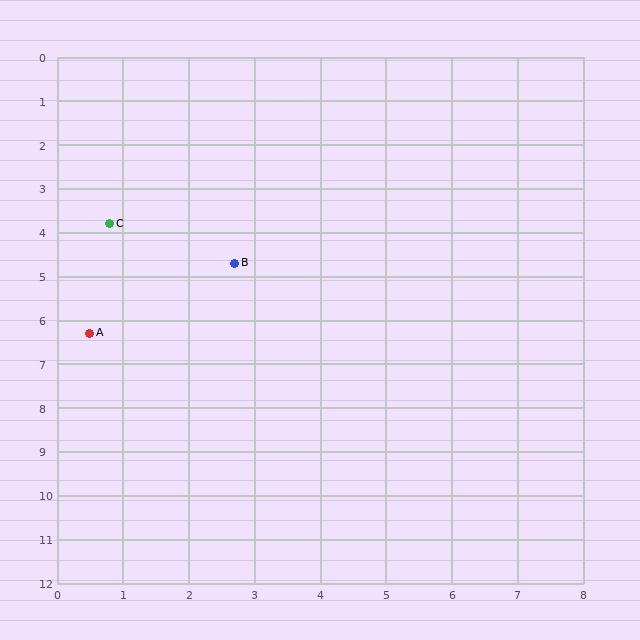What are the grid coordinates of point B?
Point B is at approximately (2.7, 4.7).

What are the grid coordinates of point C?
Point C is at approximately (0.8, 3.8).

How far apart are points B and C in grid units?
Points B and C are about 2.1 grid units apart.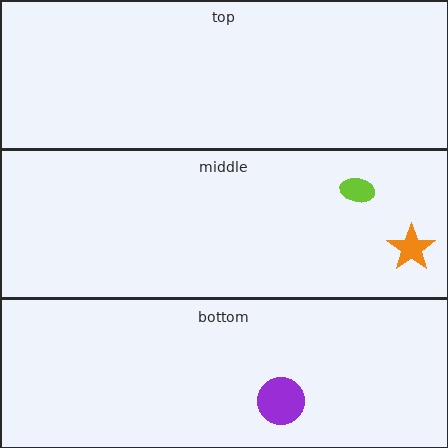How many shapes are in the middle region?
2.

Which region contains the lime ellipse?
The middle region.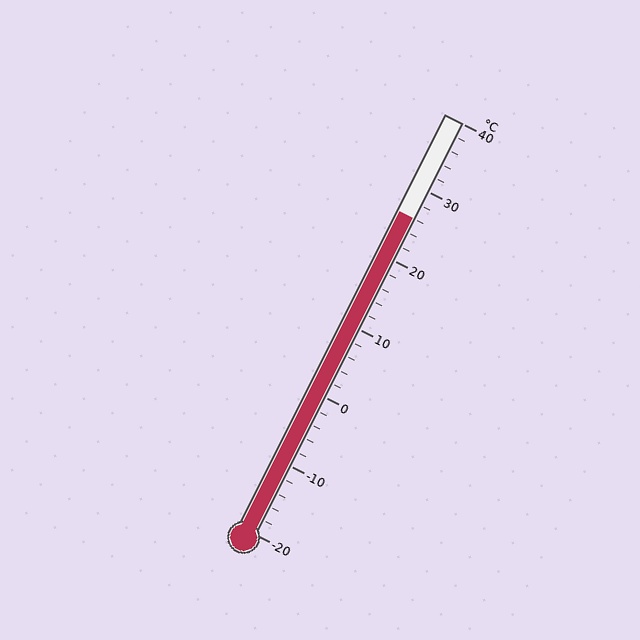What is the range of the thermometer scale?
The thermometer scale ranges from -20°C to 40°C.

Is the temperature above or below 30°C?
The temperature is below 30°C.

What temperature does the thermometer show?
The thermometer shows approximately 26°C.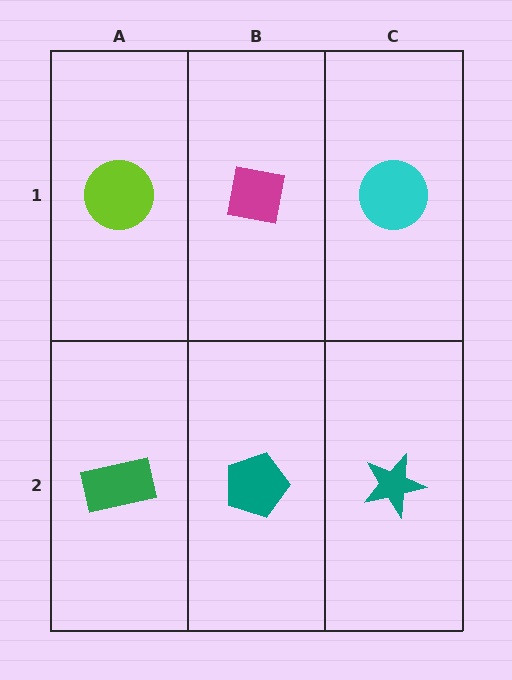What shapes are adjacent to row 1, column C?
A teal star (row 2, column C), a magenta square (row 1, column B).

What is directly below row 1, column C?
A teal star.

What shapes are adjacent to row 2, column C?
A cyan circle (row 1, column C), a teal pentagon (row 2, column B).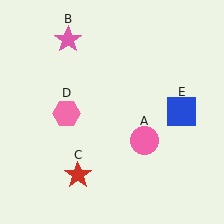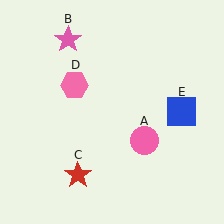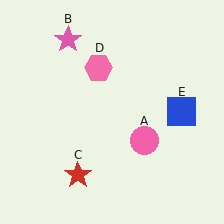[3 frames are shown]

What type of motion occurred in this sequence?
The pink hexagon (object D) rotated clockwise around the center of the scene.